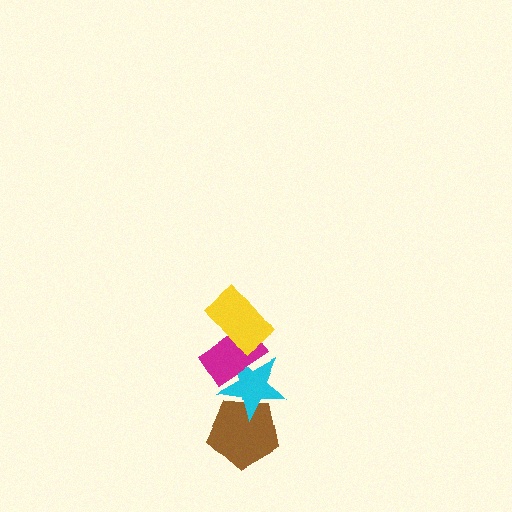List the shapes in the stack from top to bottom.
From top to bottom: the yellow rectangle, the magenta rectangle, the cyan star, the brown pentagon.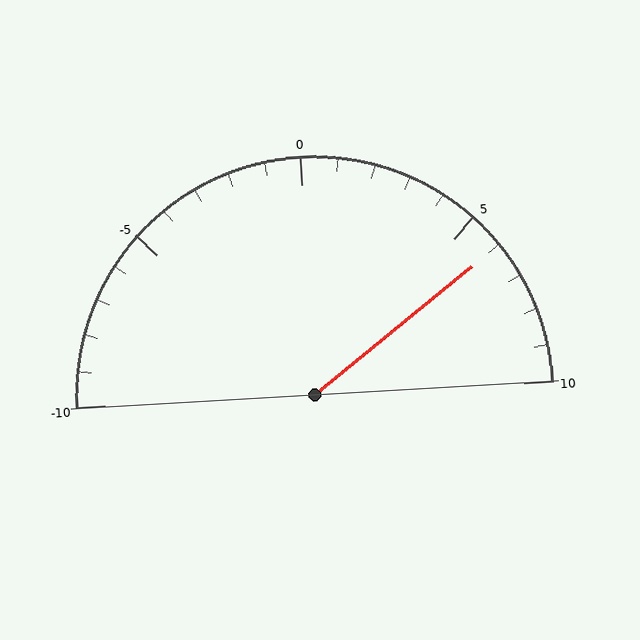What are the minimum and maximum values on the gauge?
The gauge ranges from -10 to 10.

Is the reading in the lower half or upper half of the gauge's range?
The reading is in the upper half of the range (-10 to 10).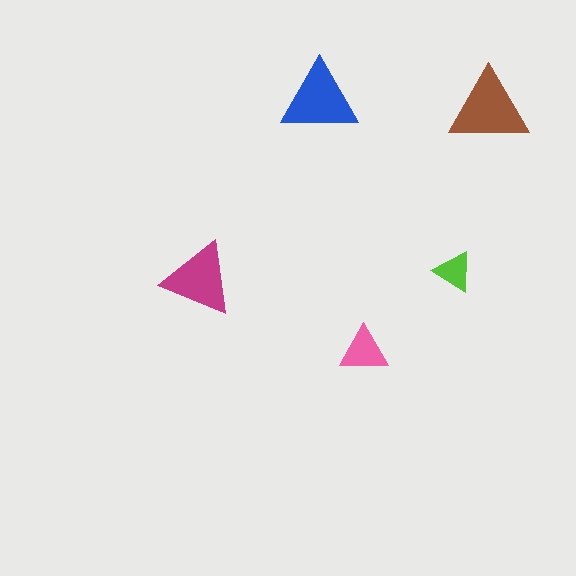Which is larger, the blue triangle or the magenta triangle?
The blue one.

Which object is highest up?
The blue triangle is topmost.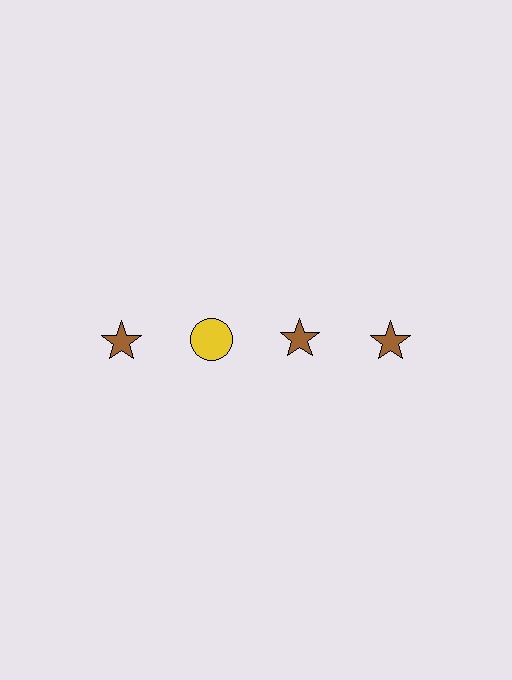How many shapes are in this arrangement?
There are 4 shapes arranged in a grid pattern.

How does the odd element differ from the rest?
It differs in both color (yellow instead of brown) and shape (circle instead of star).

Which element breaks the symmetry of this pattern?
The yellow circle in the top row, second from left column breaks the symmetry. All other shapes are brown stars.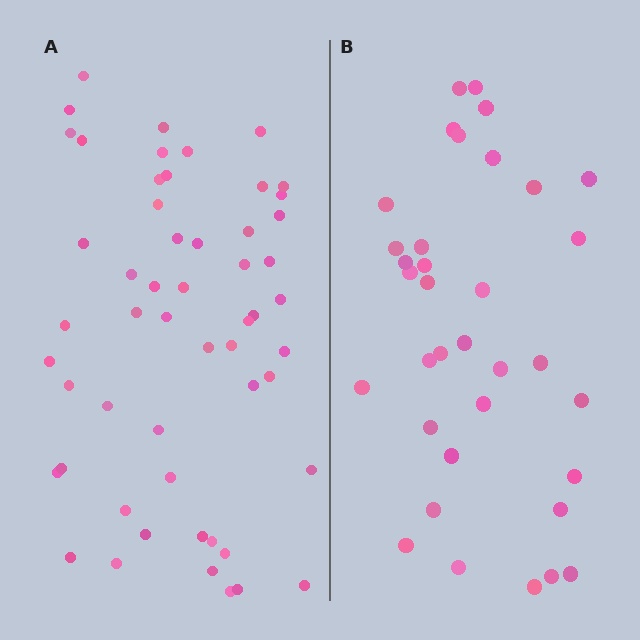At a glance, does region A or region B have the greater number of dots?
Region A (the left region) has more dots.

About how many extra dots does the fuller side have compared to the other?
Region A has approximately 20 more dots than region B.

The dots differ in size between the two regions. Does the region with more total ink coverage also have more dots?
No. Region B has more total ink coverage because its dots are larger, but region A actually contains more individual dots. Total area can be misleading — the number of items is what matters here.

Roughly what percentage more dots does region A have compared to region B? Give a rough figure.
About 55% more.